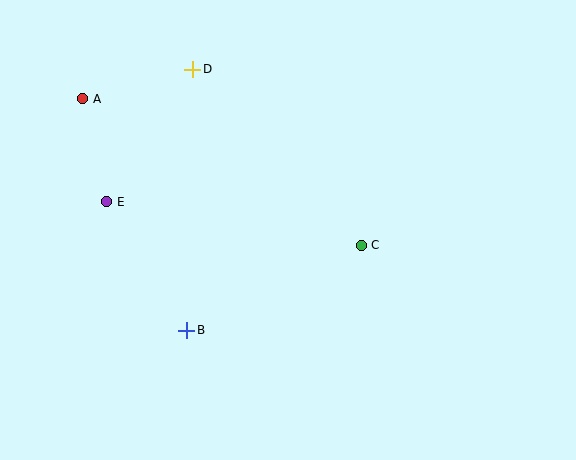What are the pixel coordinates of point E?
Point E is at (107, 202).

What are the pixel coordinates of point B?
Point B is at (187, 330).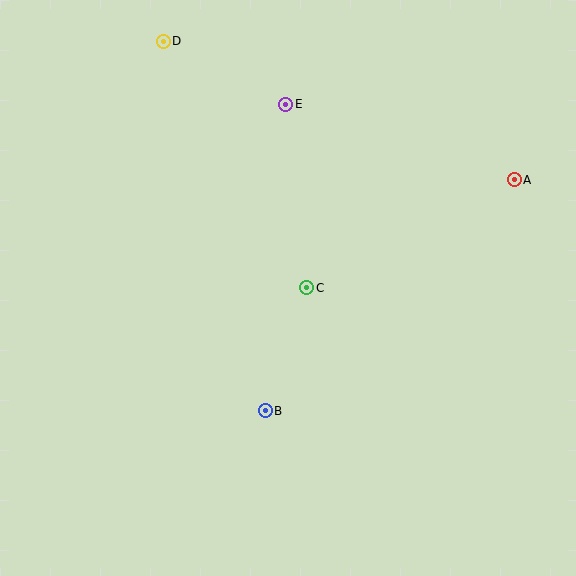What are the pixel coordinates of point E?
Point E is at (286, 104).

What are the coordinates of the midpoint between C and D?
The midpoint between C and D is at (235, 165).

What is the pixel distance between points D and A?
The distance between D and A is 377 pixels.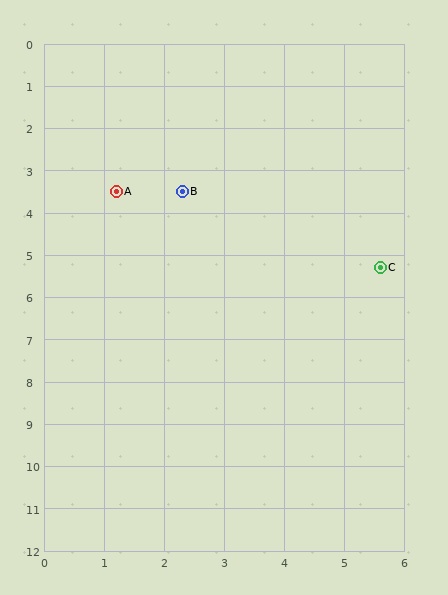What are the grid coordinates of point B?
Point B is at approximately (2.3, 3.5).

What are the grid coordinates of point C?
Point C is at approximately (5.6, 5.3).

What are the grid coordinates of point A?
Point A is at approximately (1.2, 3.5).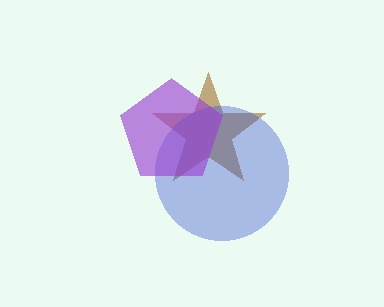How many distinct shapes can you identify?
There are 3 distinct shapes: a brown star, a blue circle, a purple pentagon.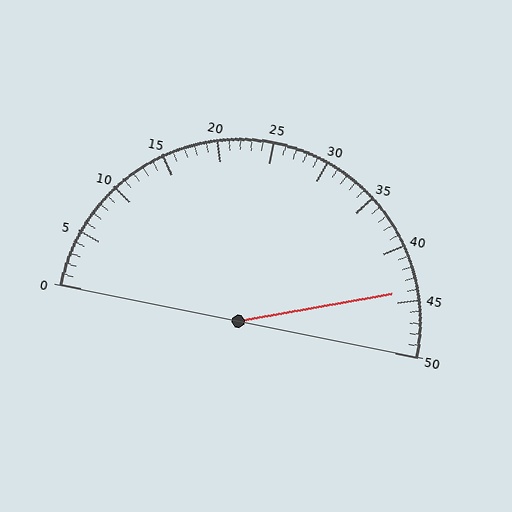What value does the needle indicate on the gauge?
The needle indicates approximately 44.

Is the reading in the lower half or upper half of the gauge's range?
The reading is in the upper half of the range (0 to 50).